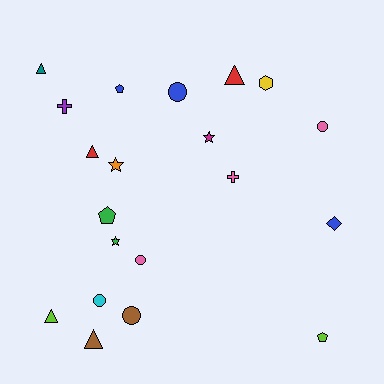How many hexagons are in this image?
There is 1 hexagon.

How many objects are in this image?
There are 20 objects.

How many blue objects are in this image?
There are 3 blue objects.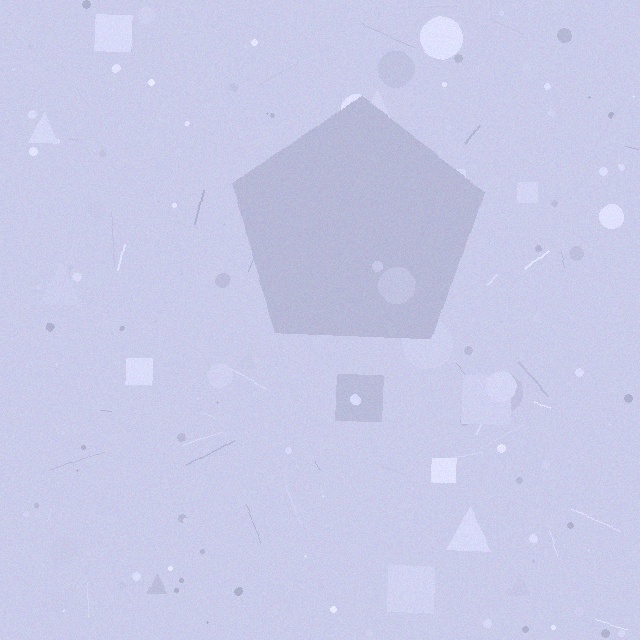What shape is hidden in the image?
A pentagon is hidden in the image.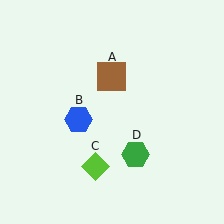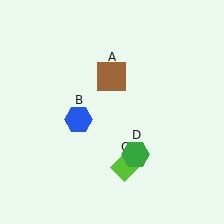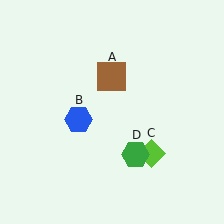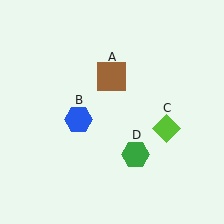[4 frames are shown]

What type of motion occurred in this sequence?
The lime diamond (object C) rotated counterclockwise around the center of the scene.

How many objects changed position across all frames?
1 object changed position: lime diamond (object C).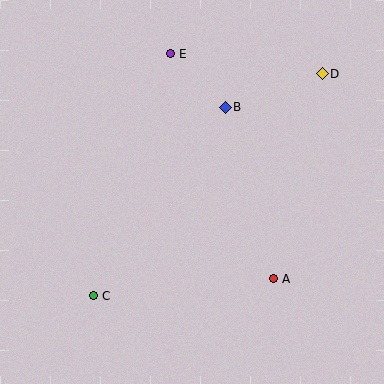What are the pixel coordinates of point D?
Point D is at (322, 74).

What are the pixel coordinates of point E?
Point E is at (171, 54).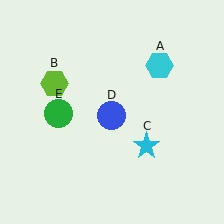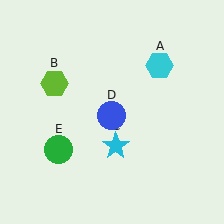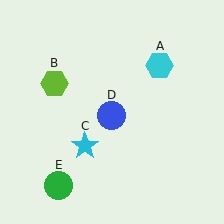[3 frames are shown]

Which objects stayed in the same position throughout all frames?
Cyan hexagon (object A) and lime hexagon (object B) and blue circle (object D) remained stationary.